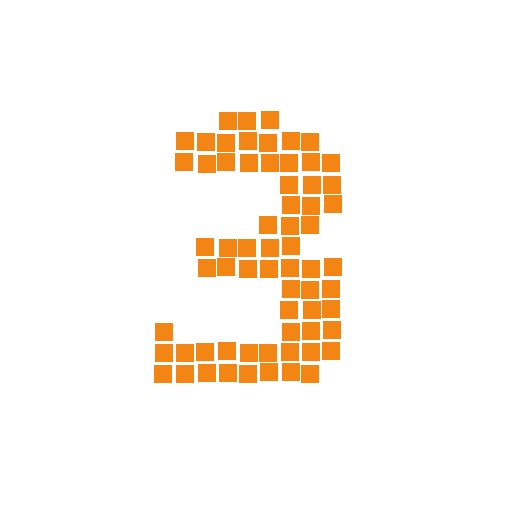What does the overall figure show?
The overall figure shows the digit 3.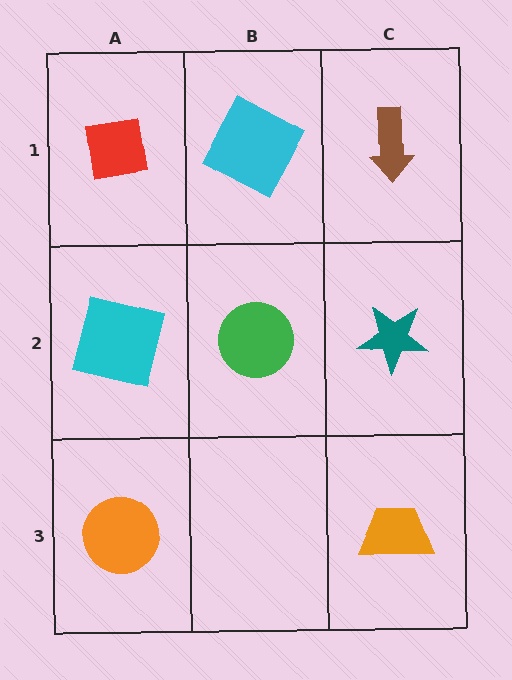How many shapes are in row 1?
3 shapes.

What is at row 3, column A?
An orange circle.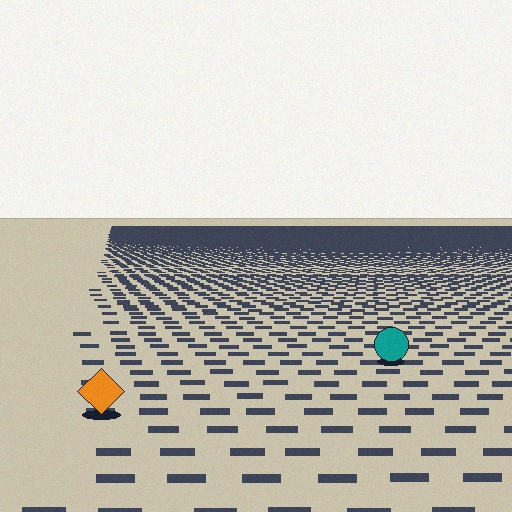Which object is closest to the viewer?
The orange diamond is closest. The texture marks near it are larger and more spread out.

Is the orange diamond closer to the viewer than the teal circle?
Yes. The orange diamond is closer — you can tell from the texture gradient: the ground texture is coarser near it.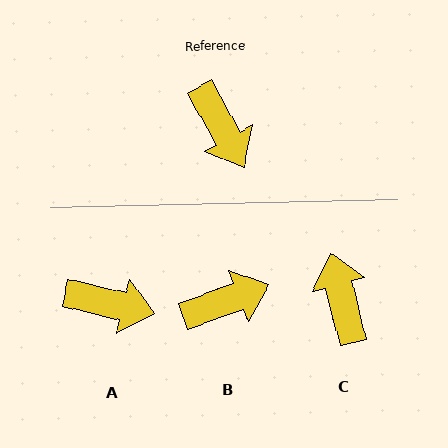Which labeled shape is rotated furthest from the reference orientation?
C, about 165 degrees away.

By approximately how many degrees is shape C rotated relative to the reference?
Approximately 165 degrees counter-clockwise.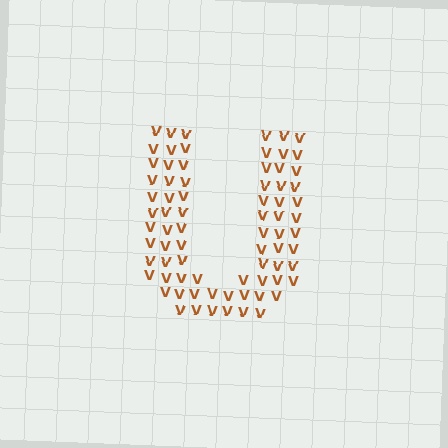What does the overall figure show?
The overall figure shows the letter U.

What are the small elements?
The small elements are letter V's.